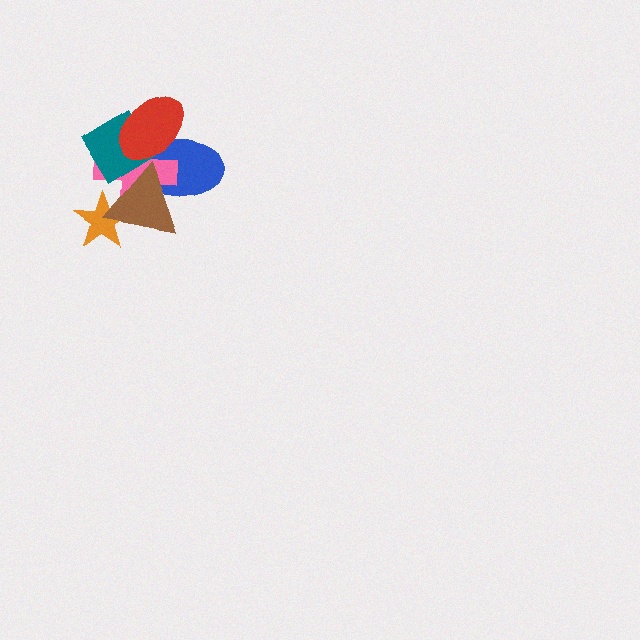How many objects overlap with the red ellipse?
3 objects overlap with the red ellipse.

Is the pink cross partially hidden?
Yes, it is partially covered by another shape.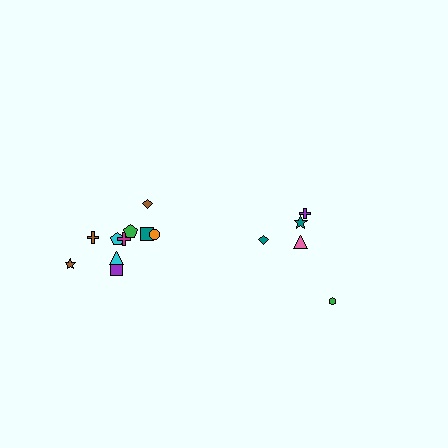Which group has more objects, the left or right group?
The left group.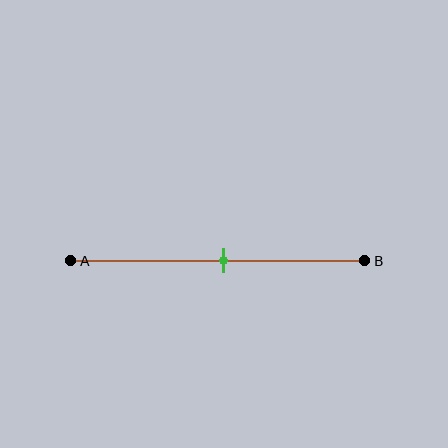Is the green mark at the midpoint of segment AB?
Yes, the mark is approximately at the midpoint.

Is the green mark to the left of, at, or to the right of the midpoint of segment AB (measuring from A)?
The green mark is approximately at the midpoint of segment AB.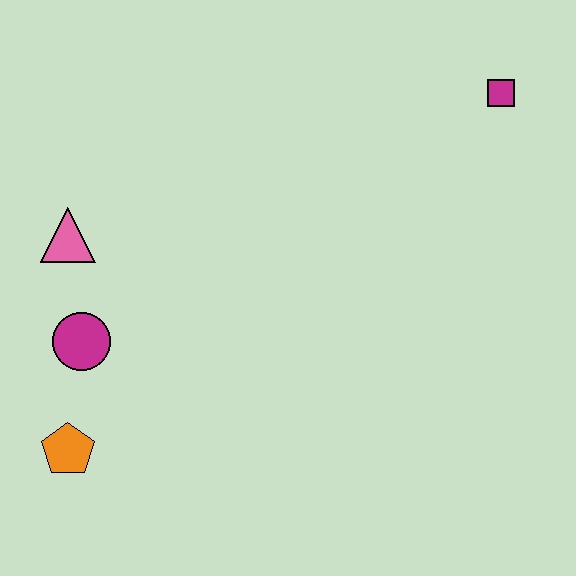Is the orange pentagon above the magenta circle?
No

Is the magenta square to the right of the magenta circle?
Yes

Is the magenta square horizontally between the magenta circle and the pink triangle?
No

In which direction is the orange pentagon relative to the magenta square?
The orange pentagon is to the left of the magenta square.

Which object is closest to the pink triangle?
The magenta circle is closest to the pink triangle.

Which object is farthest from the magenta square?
The orange pentagon is farthest from the magenta square.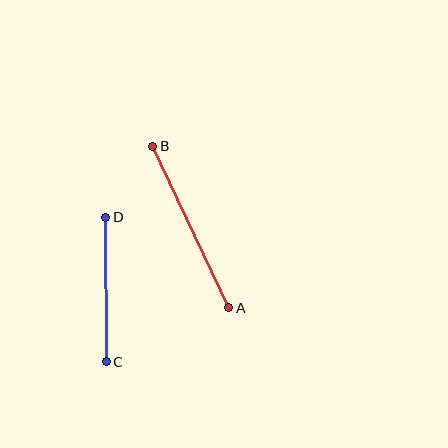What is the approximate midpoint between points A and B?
The midpoint is at approximately (191, 227) pixels.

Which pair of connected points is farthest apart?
Points A and B are farthest apart.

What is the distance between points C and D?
The distance is approximately 145 pixels.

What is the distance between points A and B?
The distance is approximately 178 pixels.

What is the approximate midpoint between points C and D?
The midpoint is at approximately (106, 290) pixels.